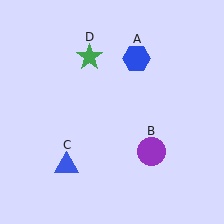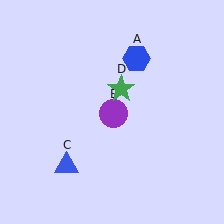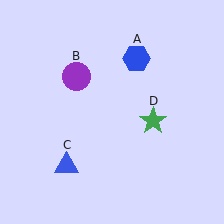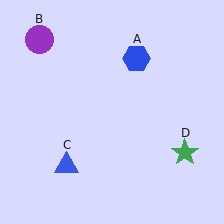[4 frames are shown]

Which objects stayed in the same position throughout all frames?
Blue hexagon (object A) and blue triangle (object C) remained stationary.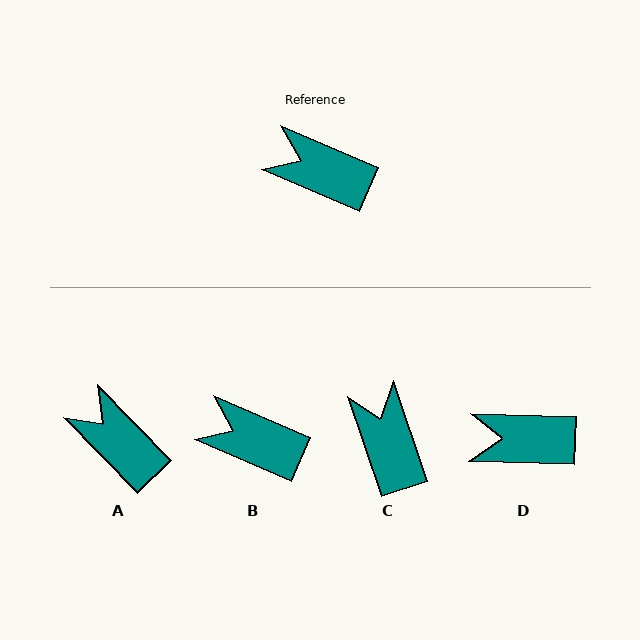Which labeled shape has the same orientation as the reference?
B.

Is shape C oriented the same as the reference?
No, it is off by about 48 degrees.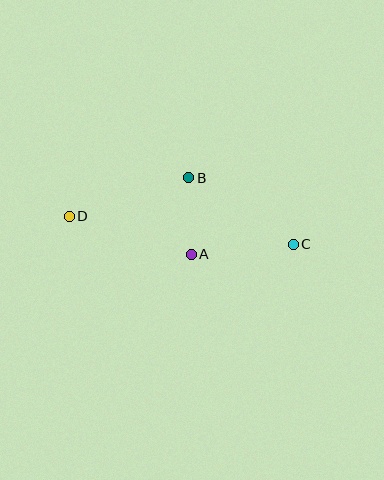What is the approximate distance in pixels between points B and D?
The distance between B and D is approximately 126 pixels.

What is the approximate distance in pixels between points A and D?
The distance between A and D is approximately 128 pixels.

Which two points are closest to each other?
Points A and B are closest to each other.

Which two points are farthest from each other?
Points C and D are farthest from each other.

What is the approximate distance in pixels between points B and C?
The distance between B and C is approximately 124 pixels.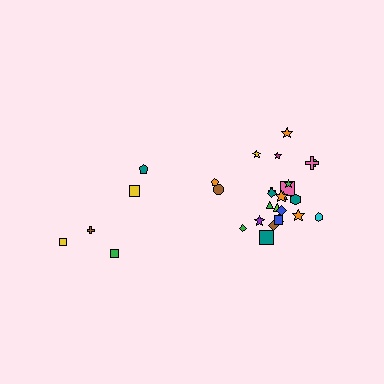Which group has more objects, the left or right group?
The right group.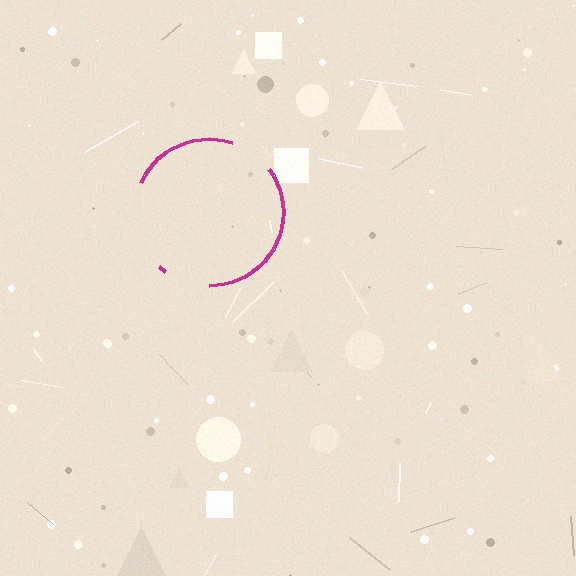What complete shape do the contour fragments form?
The contour fragments form a circle.